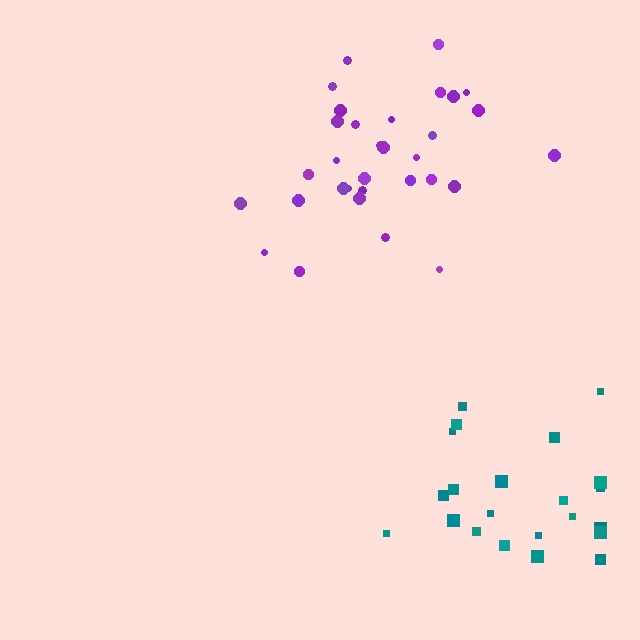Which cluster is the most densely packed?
Purple.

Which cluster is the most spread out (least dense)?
Teal.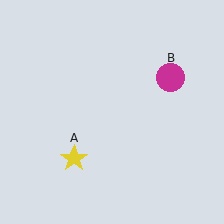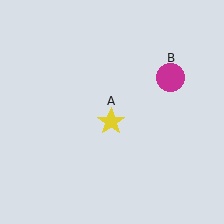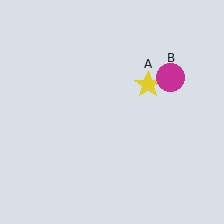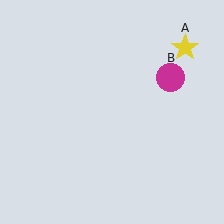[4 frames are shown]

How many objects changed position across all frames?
1 object changed position: yellow star (object A).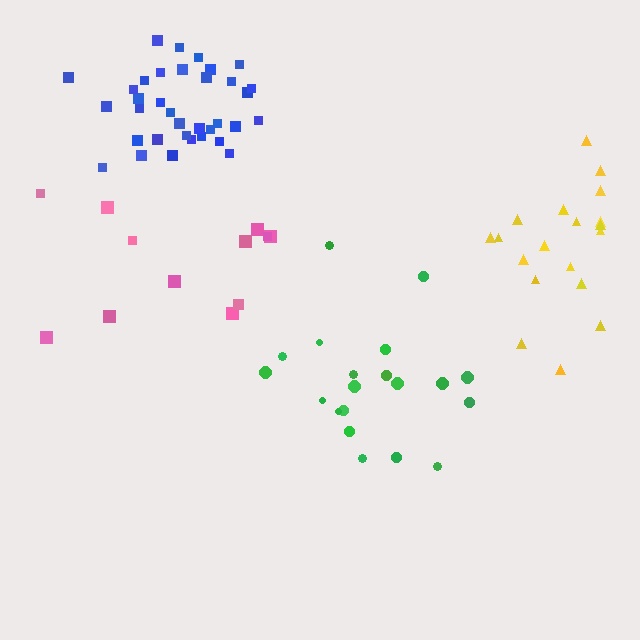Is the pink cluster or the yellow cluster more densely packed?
Yellow.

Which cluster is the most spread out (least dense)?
Pink.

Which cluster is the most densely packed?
Blue.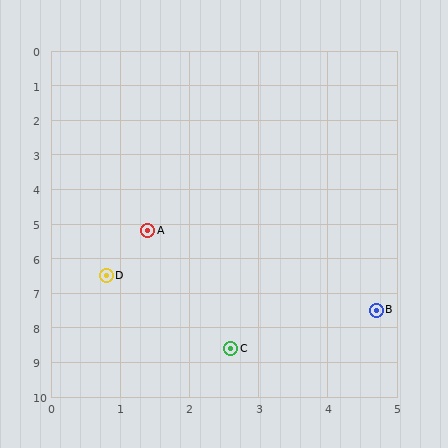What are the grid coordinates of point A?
Point A is at approximately (1.4, 5.2).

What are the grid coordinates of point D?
Point D is at approximately (0.8, 6.5).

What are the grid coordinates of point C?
Point C is at approximately (2.6, 8.6).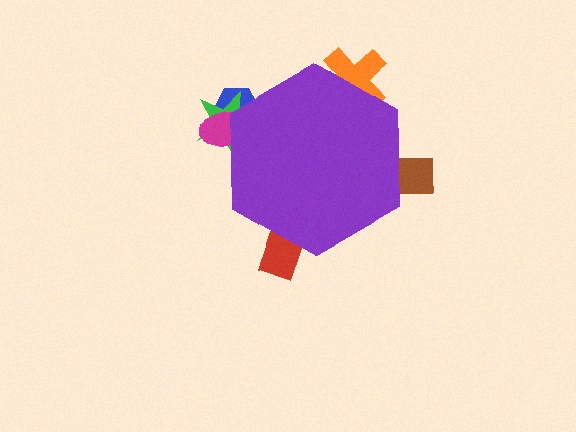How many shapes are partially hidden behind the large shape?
6 shapes are partially hidden.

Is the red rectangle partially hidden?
Yes, the red rectangle is partially hidden behind the purple hexagon.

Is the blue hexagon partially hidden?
Yes, the blue hexagon is partially hidden behind the purple hexagon.